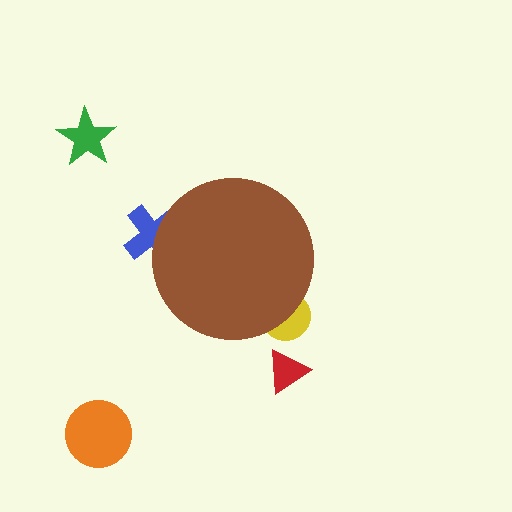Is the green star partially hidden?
No, the green star is fully visible.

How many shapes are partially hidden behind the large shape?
2 shapes are partially hidden.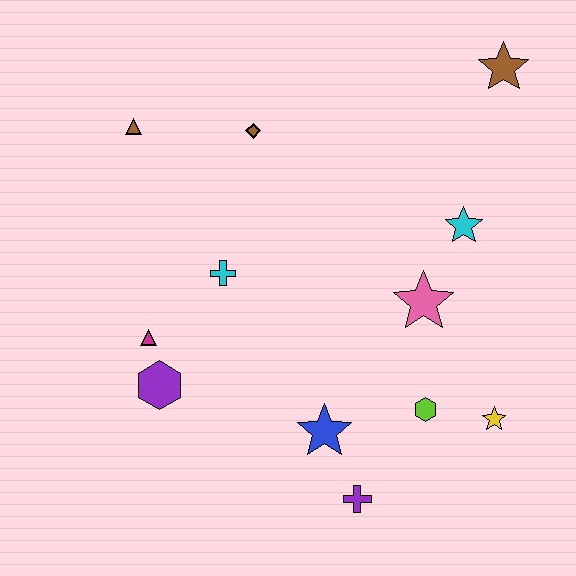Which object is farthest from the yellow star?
The brown triangle is farthest from the yellow star.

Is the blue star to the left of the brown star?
Yes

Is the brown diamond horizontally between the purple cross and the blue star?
No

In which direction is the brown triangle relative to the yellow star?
The brown triangle is to the left of the yellow star.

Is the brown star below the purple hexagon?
No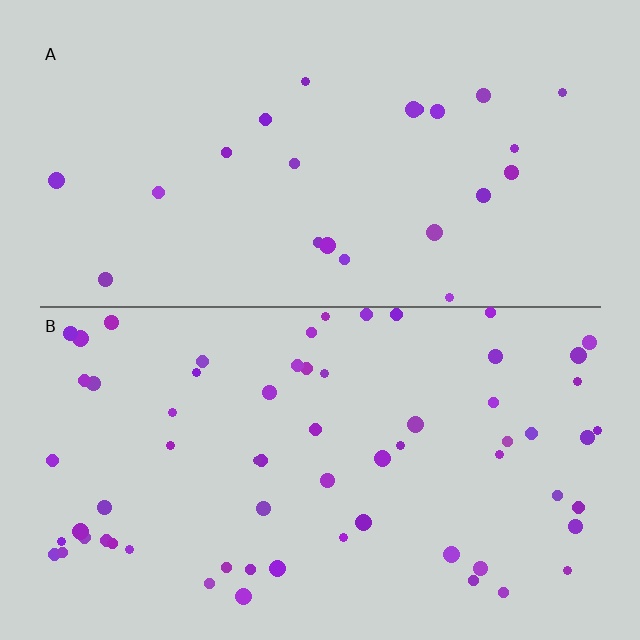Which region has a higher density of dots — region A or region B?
B (the bottom).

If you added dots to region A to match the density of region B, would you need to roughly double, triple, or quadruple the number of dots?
Approximately triple.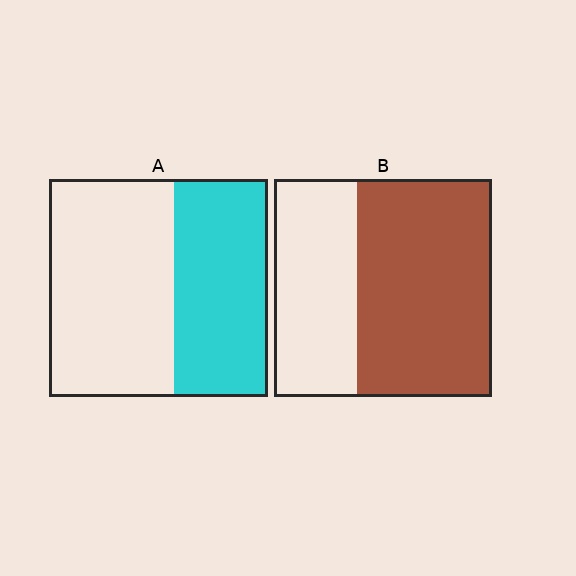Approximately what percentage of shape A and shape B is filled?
A is approximately 45% and B is approximately 60%.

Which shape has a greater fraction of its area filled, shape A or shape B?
Shape B.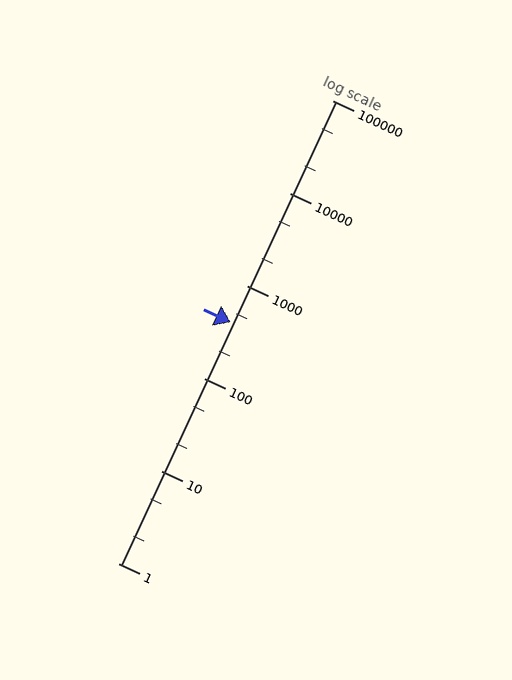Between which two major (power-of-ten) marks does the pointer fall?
The pointer is between 100 and 1000.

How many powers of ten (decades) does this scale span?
The scale spans 5 decades, from 1 to 100000.